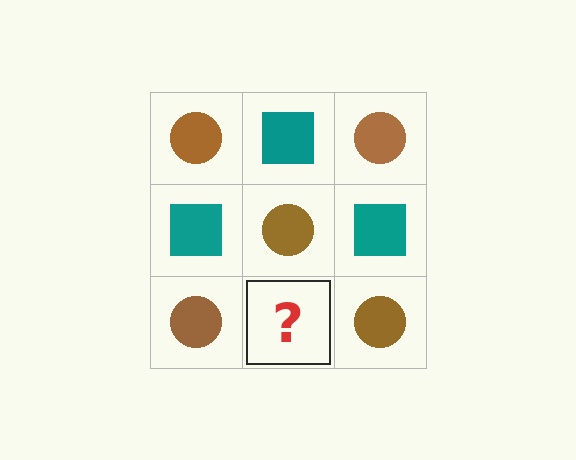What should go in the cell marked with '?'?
The missing cell should contain a teal square.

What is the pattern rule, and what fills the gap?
The rule is that it alternates brown circle and teal square in a checkerboard pattern. The gap should be filled with a teal square.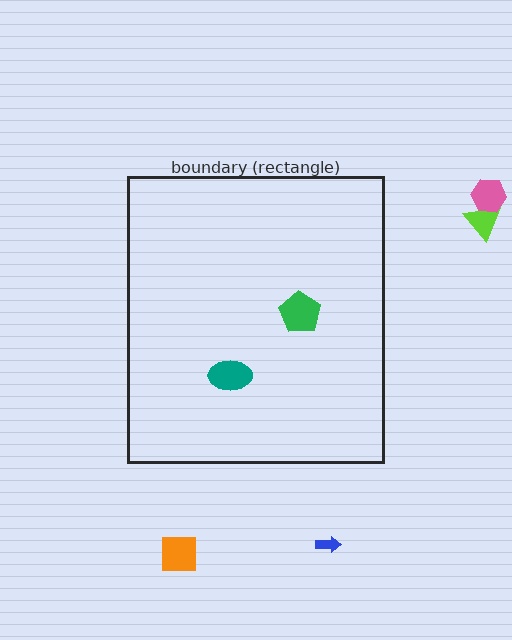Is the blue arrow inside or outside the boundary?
Outside.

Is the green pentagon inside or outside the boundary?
Inside.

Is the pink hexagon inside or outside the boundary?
Outside.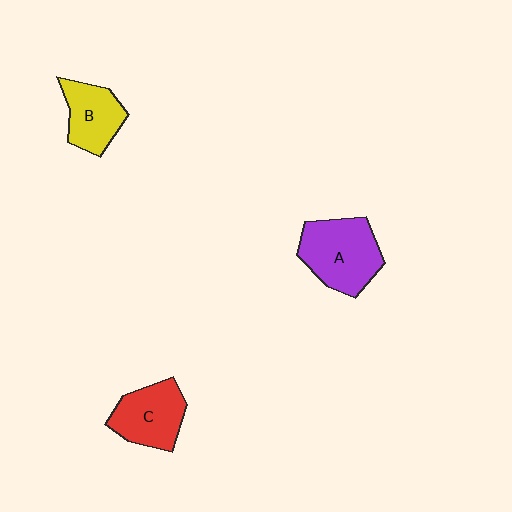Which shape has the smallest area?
Shape B (yellow).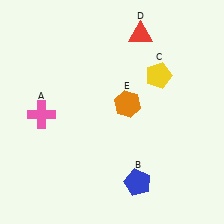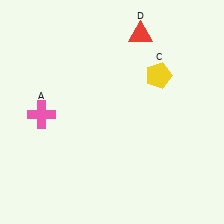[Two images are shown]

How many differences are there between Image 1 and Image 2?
There are 2 differences between the two images.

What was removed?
The orange hexagon (E), the blue pentagon (B) were removed in Image 2.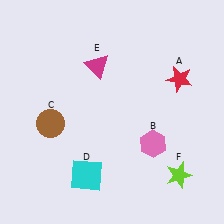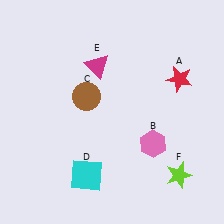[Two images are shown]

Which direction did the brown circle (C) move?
The brown circle (C) moved right.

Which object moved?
The brown circle (C) moved right.